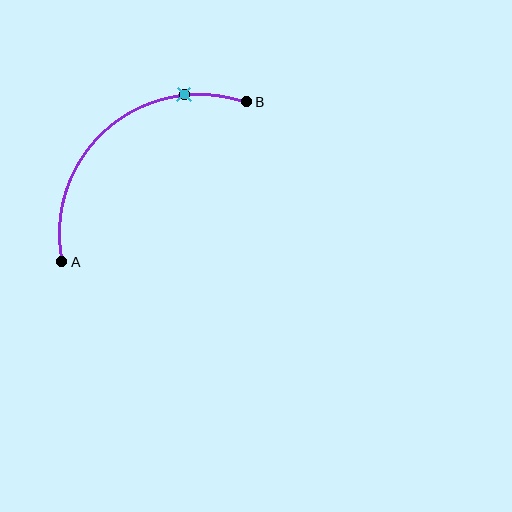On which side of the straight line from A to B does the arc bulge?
The arc bulges above and to the left of the straight line connecting A and B.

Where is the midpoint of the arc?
The arc midpoint is the point on the curve farthest from the straight line joining A and B. It sits above and to the left of that line.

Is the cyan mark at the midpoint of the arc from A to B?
No. The cyan mark lies on the arc but is closer to endpoint B. The arc midpoint would be at the point on the curve equidistant along the arc from both A and B.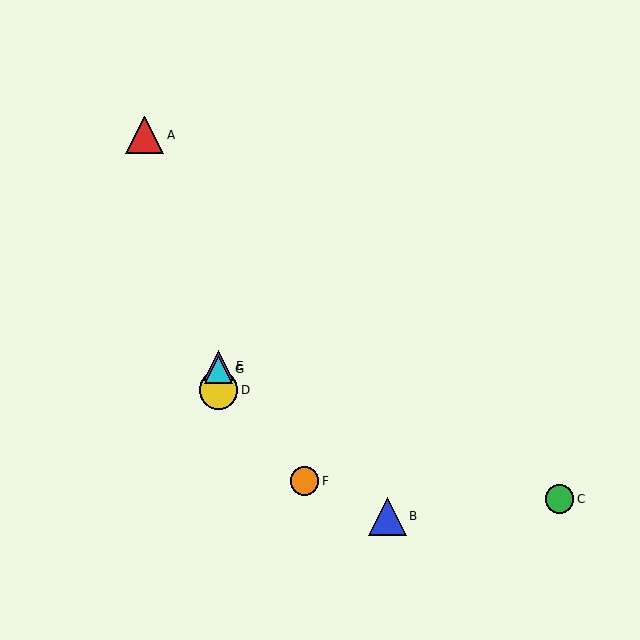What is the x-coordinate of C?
Object C is at x≈559.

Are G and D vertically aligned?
Yes, both are at x≈219.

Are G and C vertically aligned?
No, G is at x≈219 and C is at x≈559.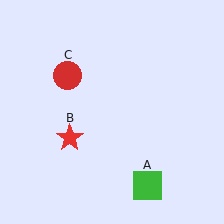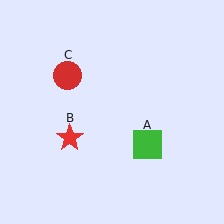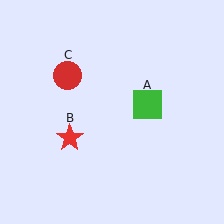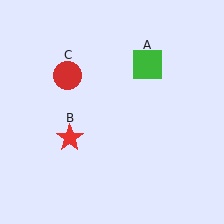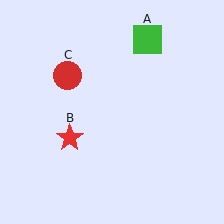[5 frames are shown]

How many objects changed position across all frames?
1 object changed position: green square (object A).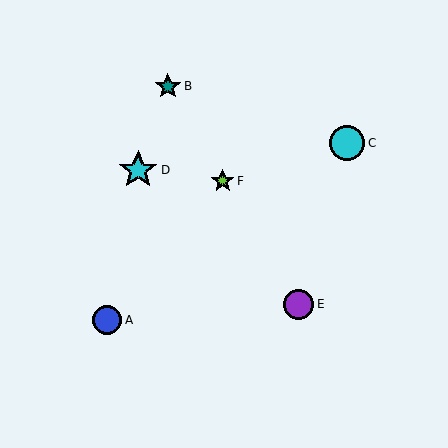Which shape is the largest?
The cyan star (labeled D) is the largest.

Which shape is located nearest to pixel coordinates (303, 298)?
The purple circle (labeled E) at (299, 304) is nearest to that location.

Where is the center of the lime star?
The center of the lime star is at (223, 181).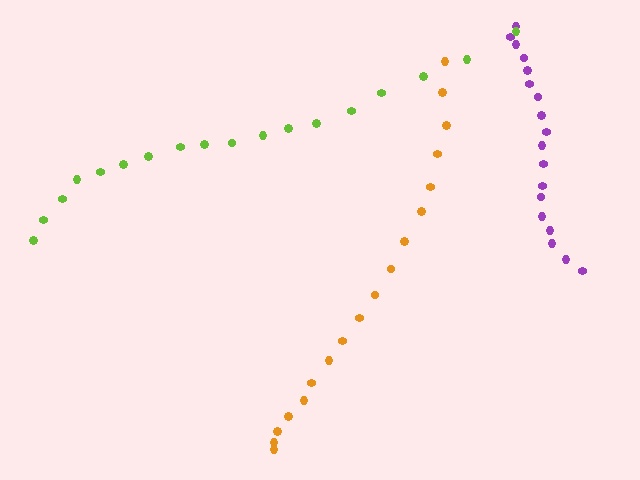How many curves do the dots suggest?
There are 3 distinct paths.